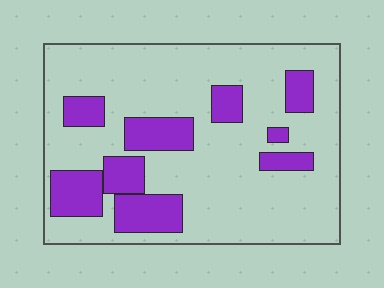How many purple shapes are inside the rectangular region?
9.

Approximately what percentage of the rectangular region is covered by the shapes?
Approximately 25%.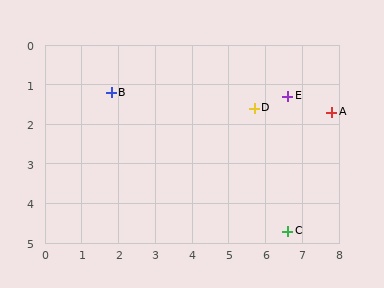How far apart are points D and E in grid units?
Points D and E are about 0.9 grid units apart.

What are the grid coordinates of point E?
Point E is at approximately (6.6, 1.3).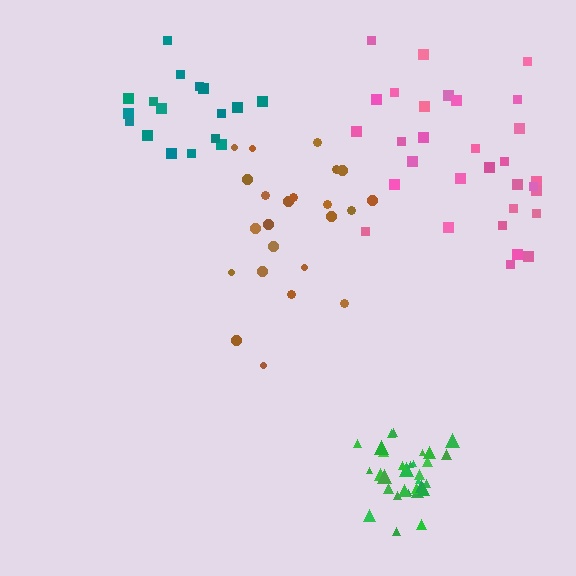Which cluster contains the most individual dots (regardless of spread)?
Green (31).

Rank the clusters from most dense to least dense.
green, brown, pink, teal.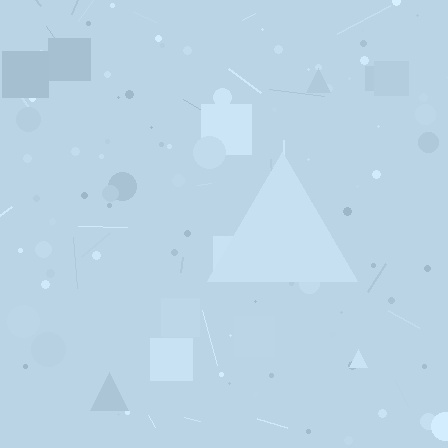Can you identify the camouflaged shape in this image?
The camouflaged shape is a triangle.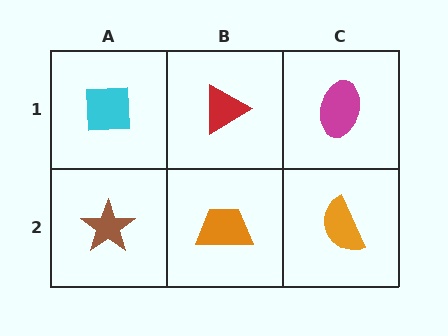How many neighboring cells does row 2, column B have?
3.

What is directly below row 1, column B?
An orange trapezoid.